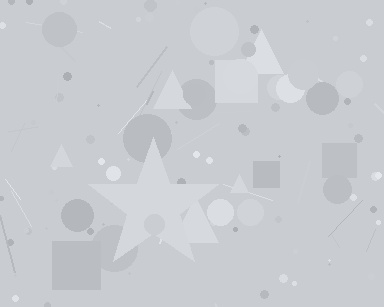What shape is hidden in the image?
A star is hidden in the image.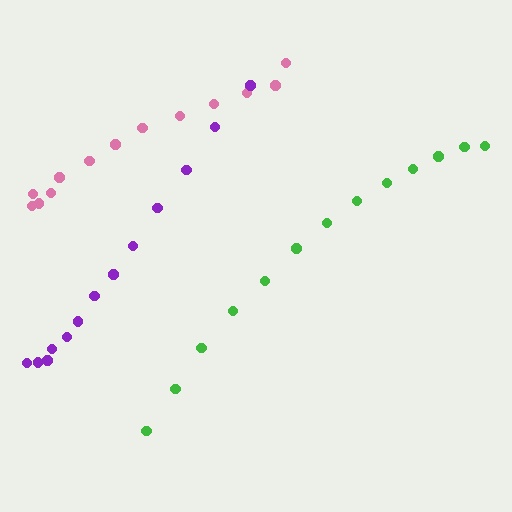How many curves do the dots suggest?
There are 3 distinct paths.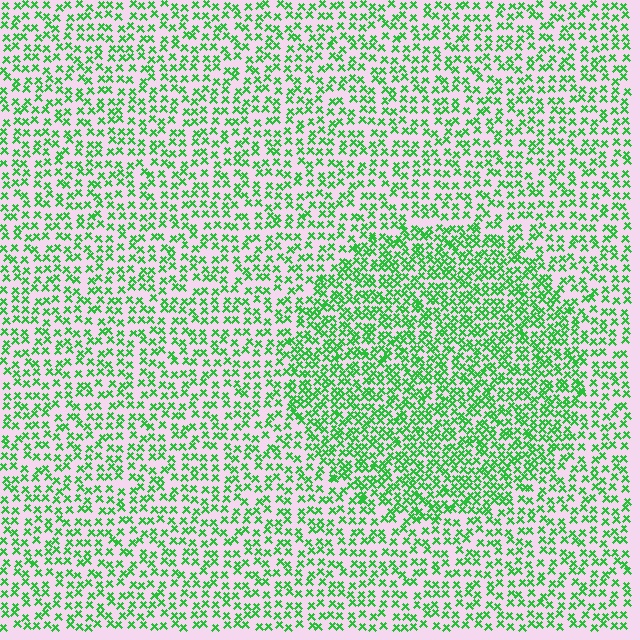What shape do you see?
I see a circle.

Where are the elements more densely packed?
The elements are more densely packed inside the circle boundary.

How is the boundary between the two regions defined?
The boundary is defined by a change in element density (approximately 1.7x ratio). All elements are the same color, size, and shape.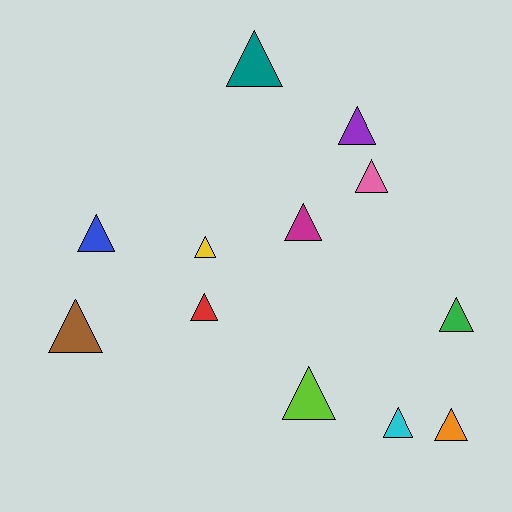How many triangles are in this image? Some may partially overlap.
There are 12 triangles.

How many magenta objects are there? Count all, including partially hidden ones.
There is 1 magenta object.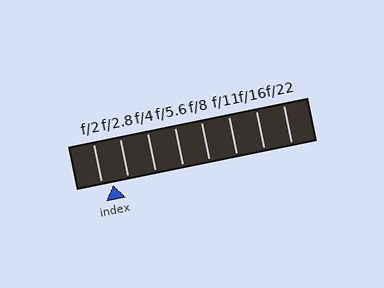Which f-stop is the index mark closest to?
The index mark is closest to f/2.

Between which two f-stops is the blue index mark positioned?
The index mark is between f/2 and f/2.8.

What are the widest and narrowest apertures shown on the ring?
The widest aperture shown is f/2 and the narrowest is f/22.